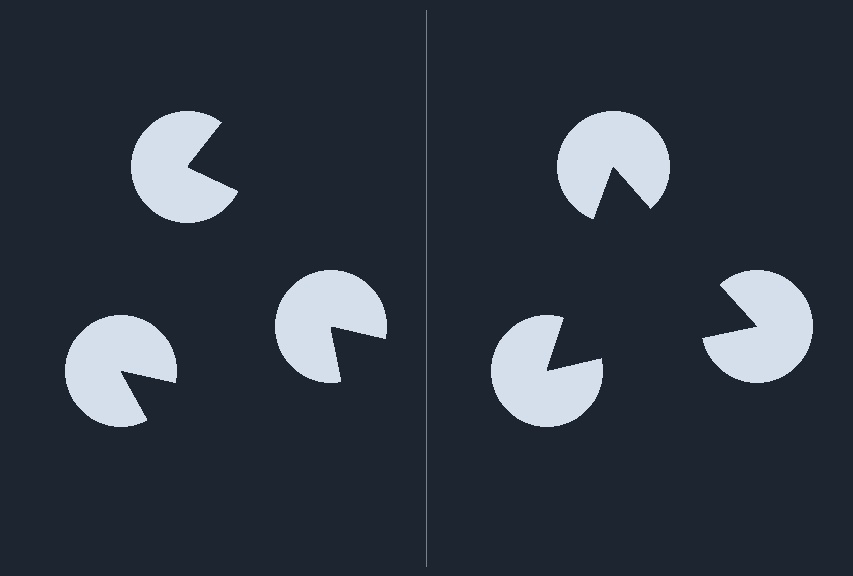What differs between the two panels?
The pac-man discs are positioned identically on both sides; only the wedge orientations differ. On the right they align to a triangle; on the left they are misaligned.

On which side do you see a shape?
An illusory triangle appears on the right side. On the left side the wedge cuts are rotated, so no coherent shape forms.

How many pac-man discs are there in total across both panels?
6 — 3 on each side.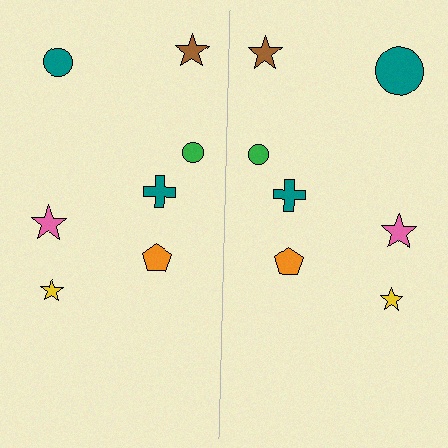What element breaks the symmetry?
The teal circle on the right side has a different size than its mirror counterpart.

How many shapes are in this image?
There are 14 shapes in this image.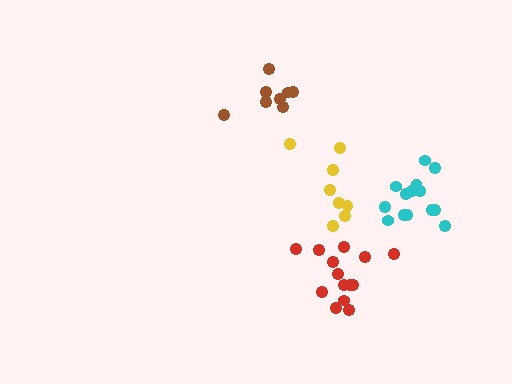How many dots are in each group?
Group 1: 14 dots, Group 2: 8 dots, Group 3: 8 dots, Group 4: 14 dots (44 total).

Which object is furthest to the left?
The brown cluster is leftmost.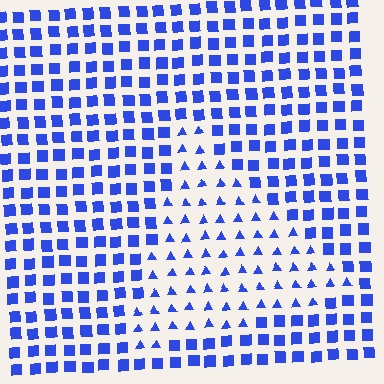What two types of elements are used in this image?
The image uses triangles inside the triangle region and squares outside it.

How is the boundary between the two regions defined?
The boundary is defined by a change in element shape: triangles inside vs. squares outside. All elements share the same color and spacing.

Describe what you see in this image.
The image is filled with small blue elements arranged in a uniform grid. A triangle-shaped region contains triangles, while the surrounding area contains squares. The boundary is defined purely by the change in element shape.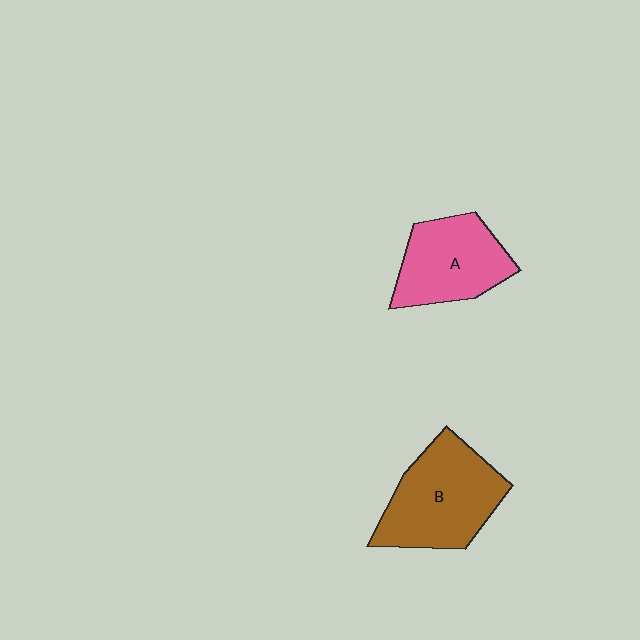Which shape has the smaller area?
Shape A (pink).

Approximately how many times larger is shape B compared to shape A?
Approximately 1.2 times.